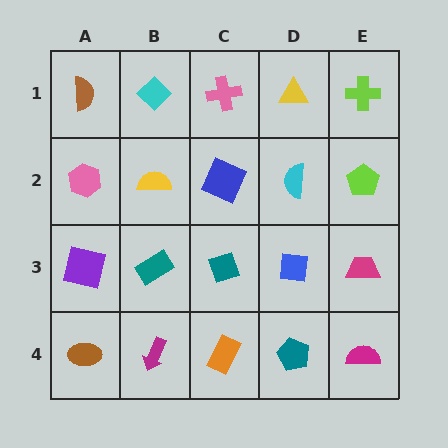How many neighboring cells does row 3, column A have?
3.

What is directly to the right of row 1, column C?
A yellow triangle.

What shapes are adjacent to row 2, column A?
A brown semicircle (row 1, column A), a purple square (row 3, column A), a yellow semicircle (row 2, column B).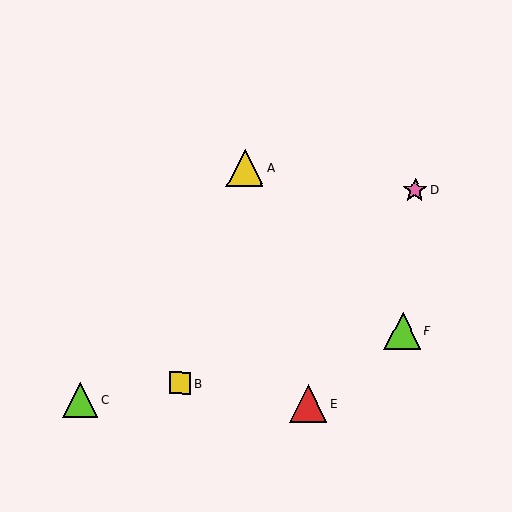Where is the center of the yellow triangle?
The center of the yellow triangle is at (245, 168).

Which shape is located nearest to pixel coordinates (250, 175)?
The yellow triangle (labeled A) at (245, 168) is nearest to that location.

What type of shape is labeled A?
Shape A is a yellow triangle.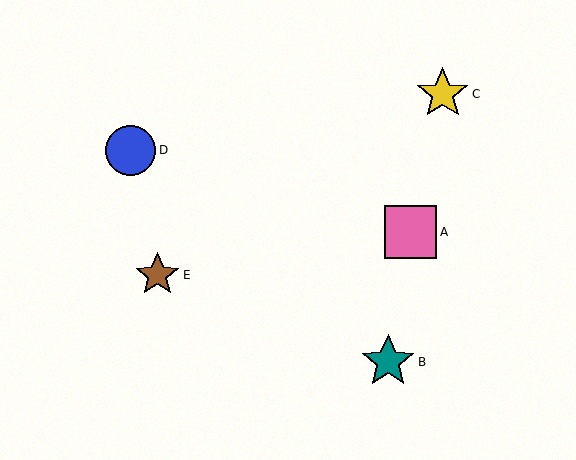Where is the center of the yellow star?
The center of the yellow star is at (443, 94).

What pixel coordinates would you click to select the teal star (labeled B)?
Click at (388, 362) to select the teal star B.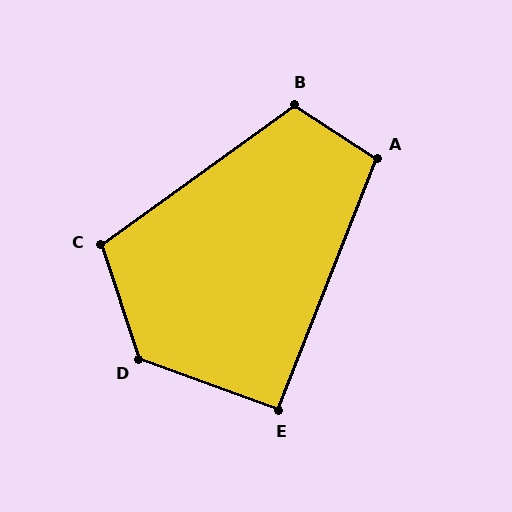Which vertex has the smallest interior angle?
E, at approximately 91 degrees.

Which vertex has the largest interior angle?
D, at approximately 129 degrees.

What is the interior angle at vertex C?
Approximately 107 degrees (obtuse).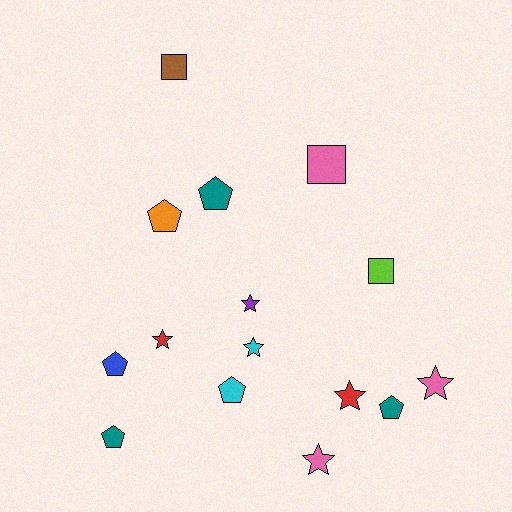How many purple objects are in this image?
There is 1 purple object.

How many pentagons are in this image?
There are 6 pentagons.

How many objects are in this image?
There are 15 objects.